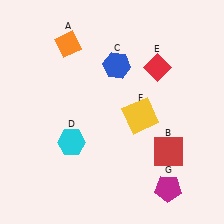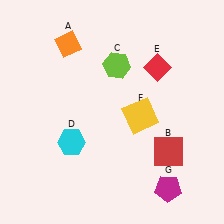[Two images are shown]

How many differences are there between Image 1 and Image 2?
There is 1 difference between the two images.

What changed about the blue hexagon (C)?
In Image 1, C is blue. In Image 2, it changed to lime.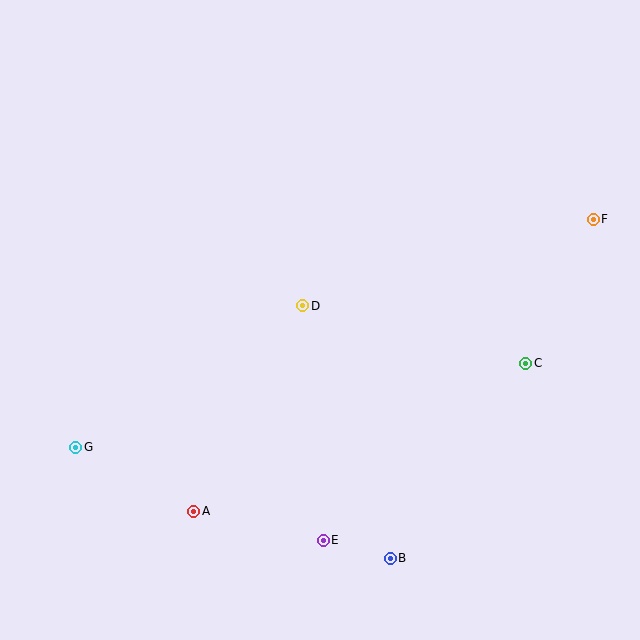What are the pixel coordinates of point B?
Point B is at (390, 558).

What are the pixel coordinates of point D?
Point D is at (303, 306).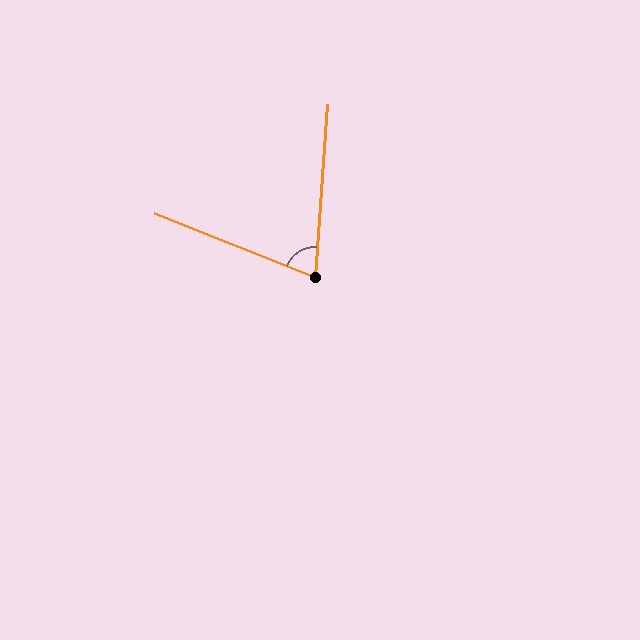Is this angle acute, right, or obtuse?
It is acute.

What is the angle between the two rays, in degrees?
Approximately 72 degrees.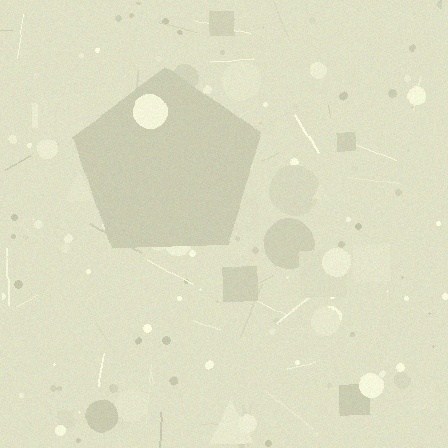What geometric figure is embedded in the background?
A pentagon is embedded in the background.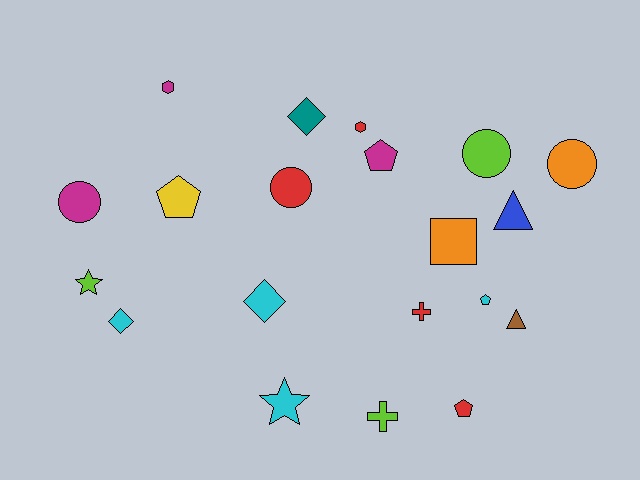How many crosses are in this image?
There are 2 crosses.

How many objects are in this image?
There are 20 objects.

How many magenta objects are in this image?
There are 3 magenta objects.